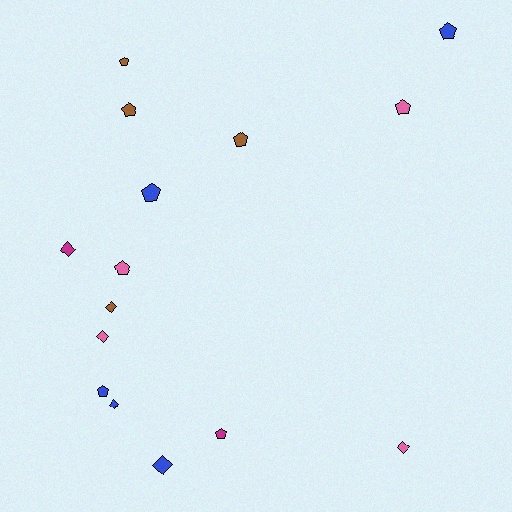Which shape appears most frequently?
Pentagon, with 9 objects.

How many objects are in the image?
There are 15 objects.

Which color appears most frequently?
Blue, with 5 objects.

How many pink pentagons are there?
There are 2 pink pentagons.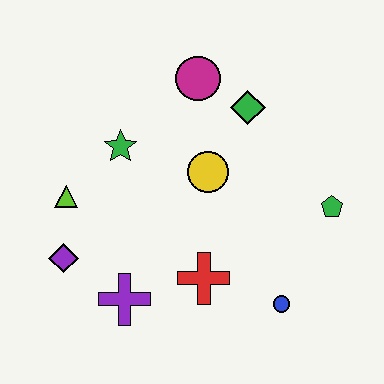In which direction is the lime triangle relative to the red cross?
The lime triangle is to the left of the red cross.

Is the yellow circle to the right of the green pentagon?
No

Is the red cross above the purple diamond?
No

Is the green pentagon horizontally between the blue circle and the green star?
No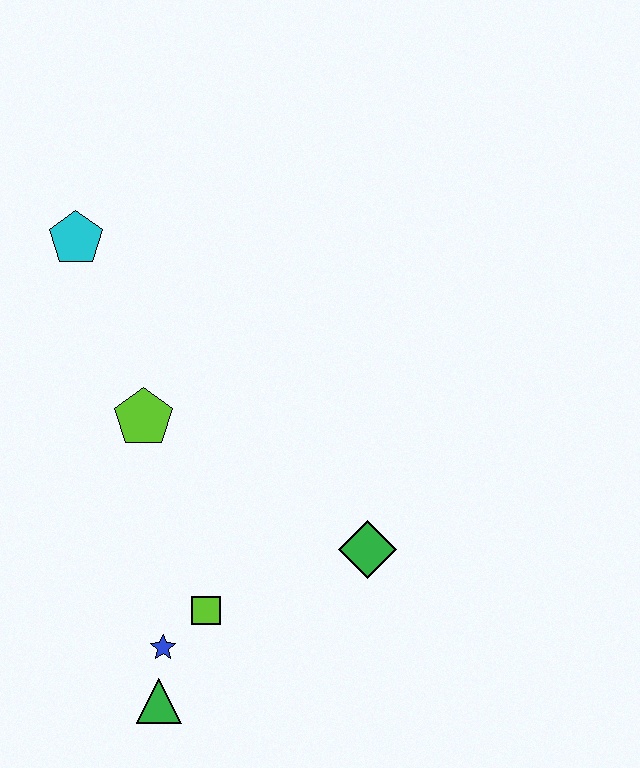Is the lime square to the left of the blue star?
No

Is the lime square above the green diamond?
No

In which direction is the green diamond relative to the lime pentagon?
The green diamond is to the right of the lime pentagon.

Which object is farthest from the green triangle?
The cyan pentagon is farthest from the green triangle.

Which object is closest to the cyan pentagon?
The lime pentagon is closest to the cyan pentagon.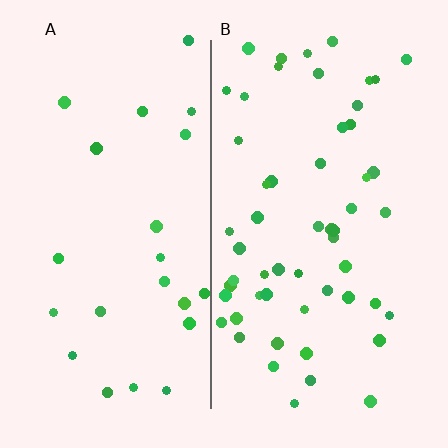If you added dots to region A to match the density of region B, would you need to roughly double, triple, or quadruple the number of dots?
Approximately double.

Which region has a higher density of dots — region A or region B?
B (the right).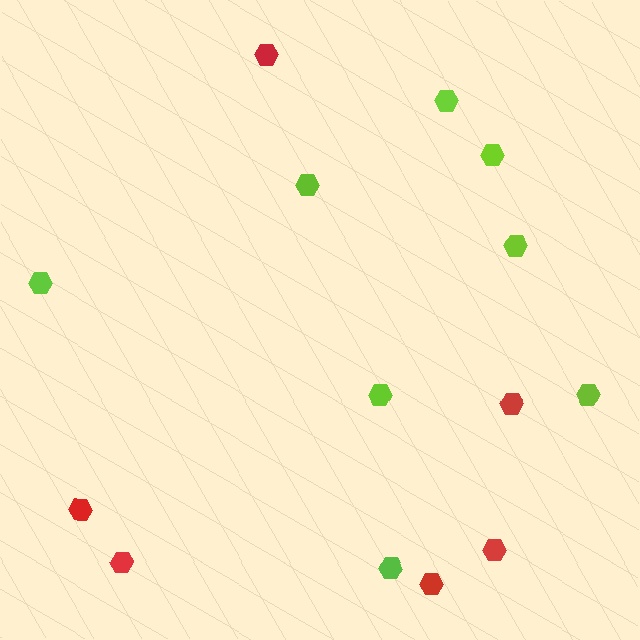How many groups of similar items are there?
There are 2 groups: one group of red hexagons (6) and one group of lime hexagons (8).